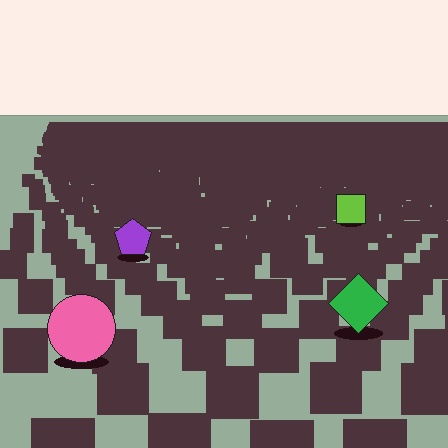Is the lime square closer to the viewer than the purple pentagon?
No. The purple pentagon is closer — you can tell from the texture gradient: the ground texture is coarser near it.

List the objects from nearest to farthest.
From nearest to farthest: the pink circle, the green diamond, the purple pentagon, the lime square.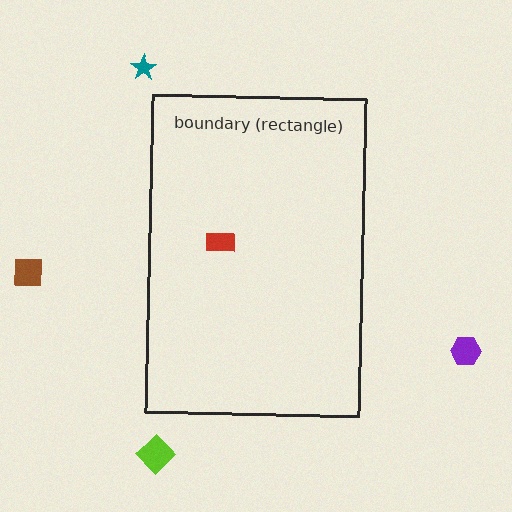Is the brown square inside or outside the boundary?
Outside.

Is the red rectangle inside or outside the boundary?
Inside.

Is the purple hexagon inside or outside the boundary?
Outside.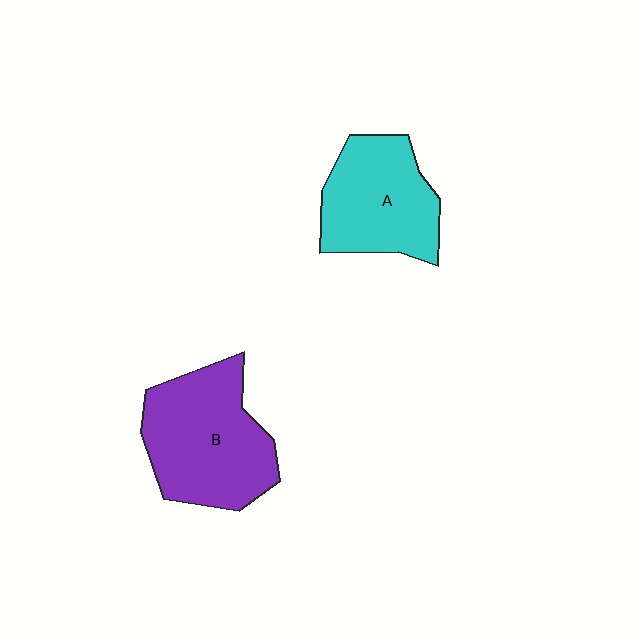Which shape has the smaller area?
Shape A (cyan).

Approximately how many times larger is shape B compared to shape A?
Approximately 1.2 times.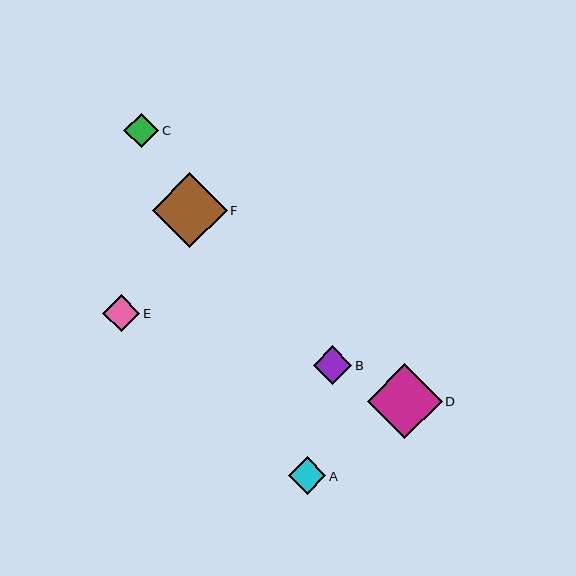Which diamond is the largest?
Diamond F is the largest with a size of approximately 75 pixels.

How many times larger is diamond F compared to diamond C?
Diamond F is approximately 2.2 times the size of diamond C.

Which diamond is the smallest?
Diamond C is the smallest with a size of approximately 35 pixels.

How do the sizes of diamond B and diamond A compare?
Diamond B and diamond A are approximately the same size.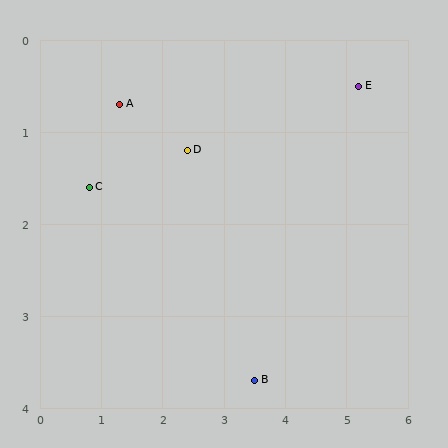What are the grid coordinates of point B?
Point B is at approximately (3.5, 3.7).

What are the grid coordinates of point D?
Point D is at approximately (2.4, 1.2).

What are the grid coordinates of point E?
Point E is at approximately (5.2, 0.5).